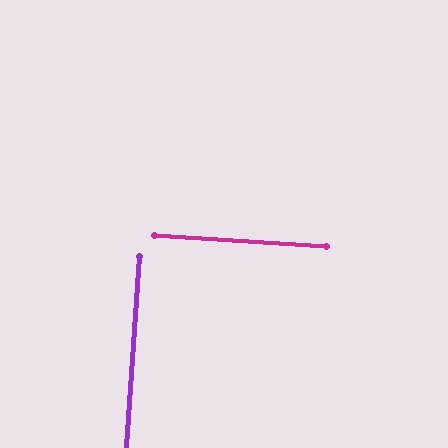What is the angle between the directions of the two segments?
Approximately 90 degrees.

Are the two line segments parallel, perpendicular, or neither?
Perpendicular — they meet at approximately 90°.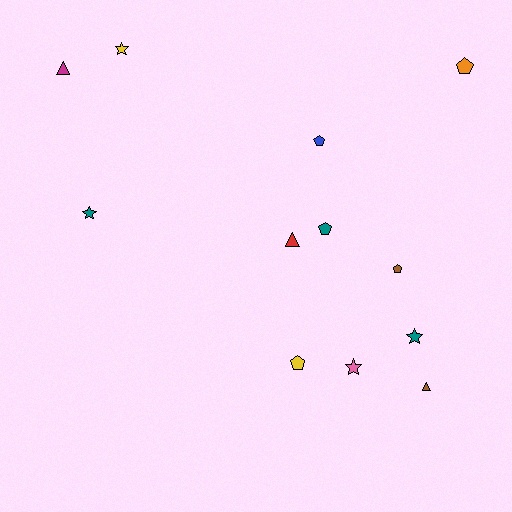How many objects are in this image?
There are 12 objects.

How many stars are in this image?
There are 4 stars.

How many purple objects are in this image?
There are no purple objects.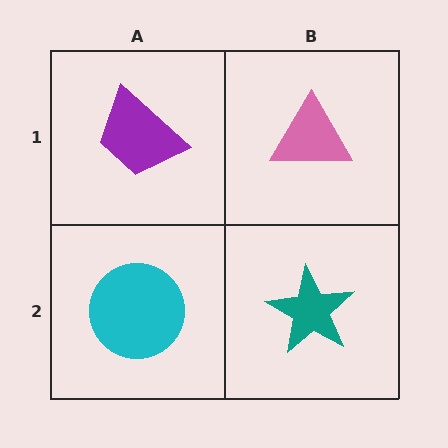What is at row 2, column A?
A cyan circle.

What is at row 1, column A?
A purple trapezoid.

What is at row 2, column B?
A teal star.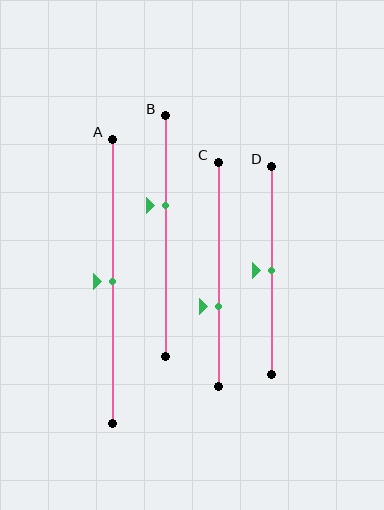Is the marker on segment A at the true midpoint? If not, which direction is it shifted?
Yes, the marker on segment A is at the true midpoint.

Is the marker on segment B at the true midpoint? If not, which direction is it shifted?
No, the marker on segment B is shifted upward by about 13% of the segment length.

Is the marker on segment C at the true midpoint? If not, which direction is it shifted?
No, the marker on segment C is shifted downward by about 14% of the segment length.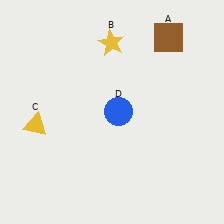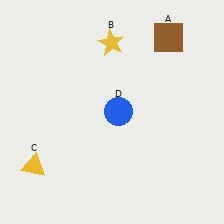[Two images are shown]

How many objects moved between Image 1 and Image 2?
1 object moved between the two images.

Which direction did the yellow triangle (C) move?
The yellow triangle (C) moved down.